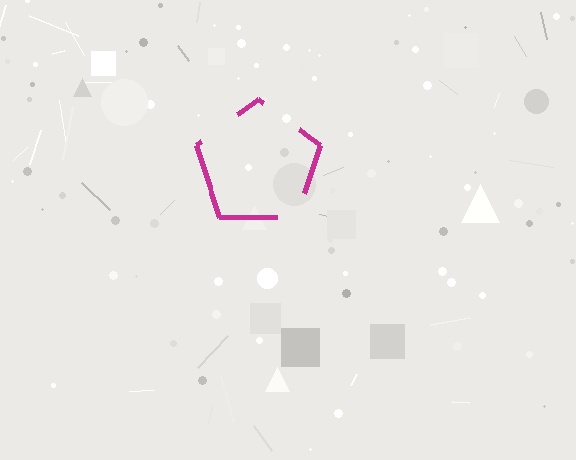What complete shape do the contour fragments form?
The contour fragments form a pentagon.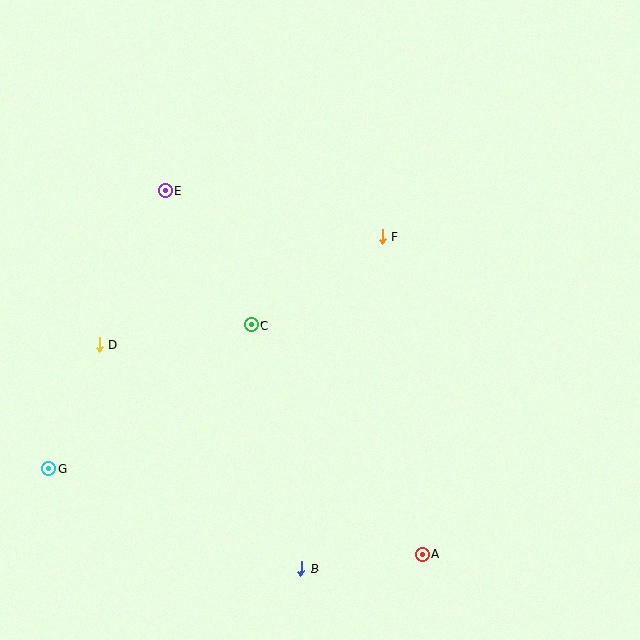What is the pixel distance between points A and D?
The distance between A and D is 385 pixels.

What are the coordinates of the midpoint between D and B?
The midpoint between D and B is at (200, 456).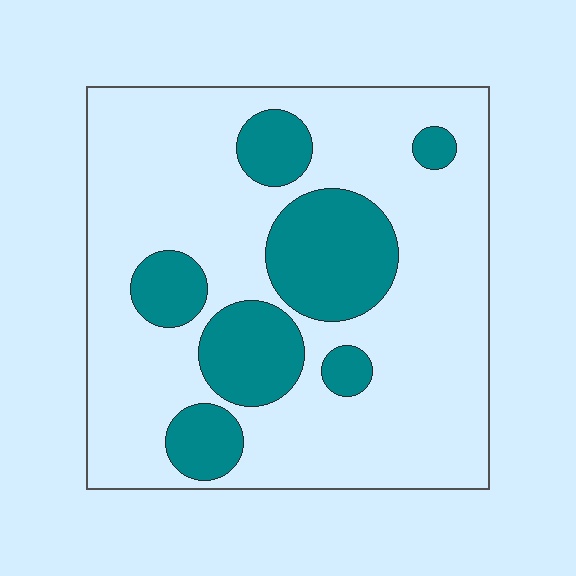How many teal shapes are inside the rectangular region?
7.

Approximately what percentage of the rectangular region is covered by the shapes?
Approximately 25%.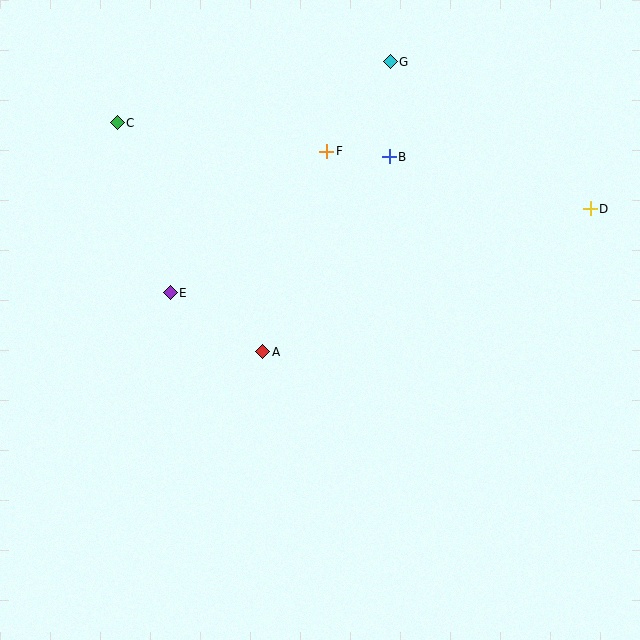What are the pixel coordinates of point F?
Point F is at (327, 151).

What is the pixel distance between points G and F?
The distance between G and F is 110 pixels.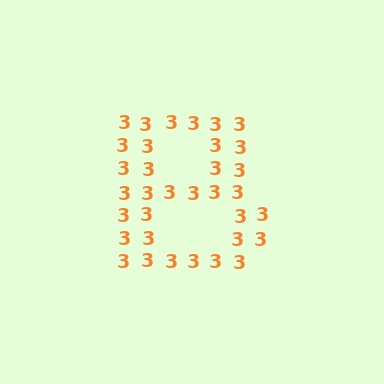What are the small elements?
The small elements are digit 3's.